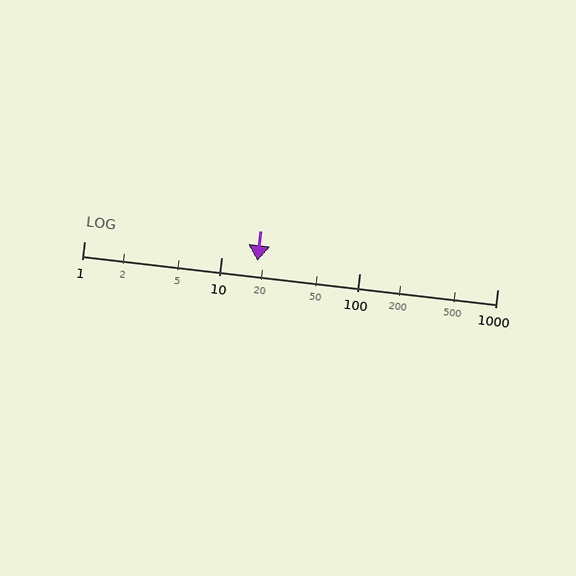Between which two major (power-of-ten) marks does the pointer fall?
The pointer is between 10 and 100.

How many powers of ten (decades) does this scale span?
The scale spans 3 decades, from 1 to 1000.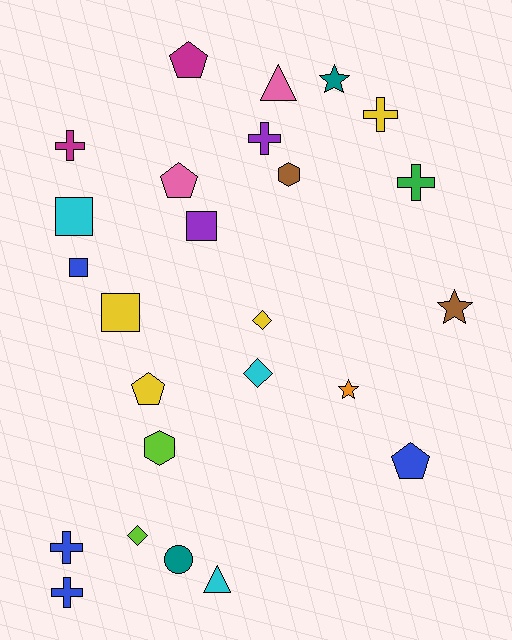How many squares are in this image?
There are 4 squares.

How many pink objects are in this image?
There are 2 pink objects.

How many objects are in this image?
There are 25 objects.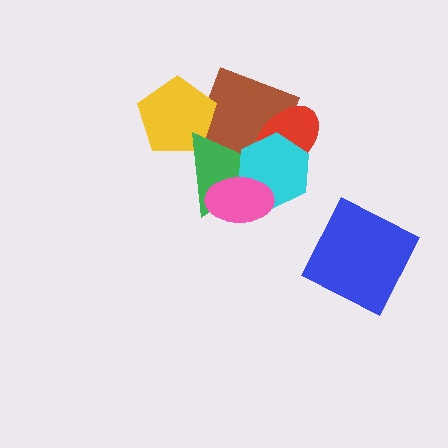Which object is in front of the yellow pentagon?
The green triangle is in front of the yellow pentagon.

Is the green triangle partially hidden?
Yes, it is partially covered by another shape.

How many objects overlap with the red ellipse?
3 objects overlap with the red ellipse.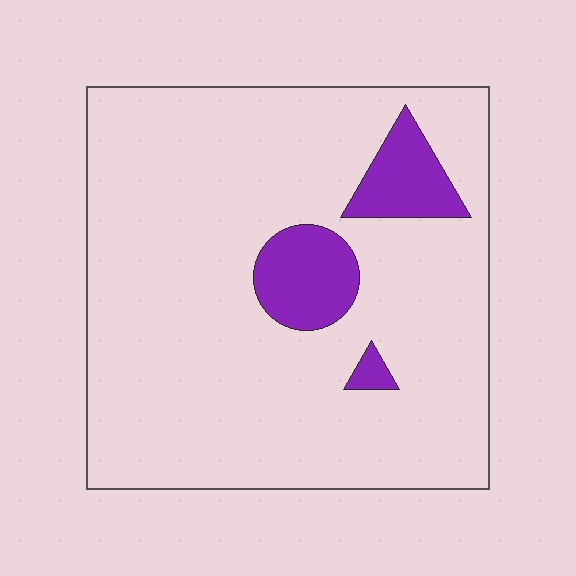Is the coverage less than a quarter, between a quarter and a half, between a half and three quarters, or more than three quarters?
Less than a quarter.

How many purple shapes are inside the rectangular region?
3.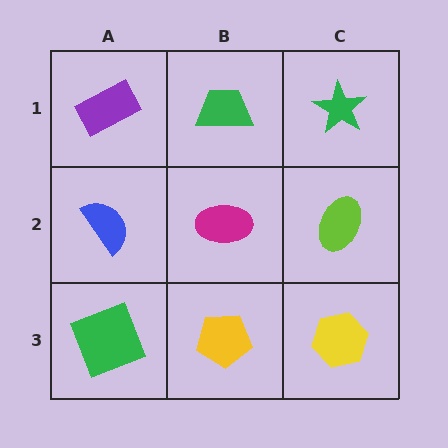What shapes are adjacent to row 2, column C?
A green star (row 1, column C), a yellow hexagon (row 3, column C), a magenta ellipse (row 2, column B).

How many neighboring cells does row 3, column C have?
2.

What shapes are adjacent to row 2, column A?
A purple rectangle (row 1, column A), a green square (row 3, column A), a magenta ellipse (row 2, column B).